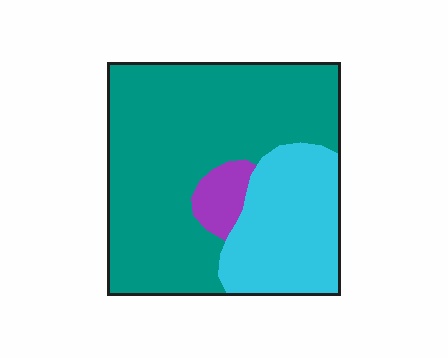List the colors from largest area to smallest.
From largest to smallest: teal, cyan, purple.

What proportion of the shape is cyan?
Cyan takes up about one quarter (1/4) of the shape.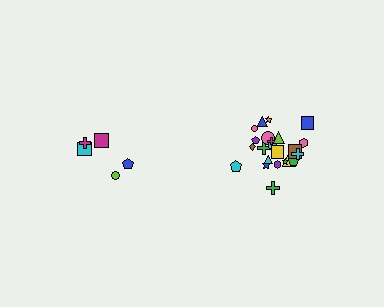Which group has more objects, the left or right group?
The right group.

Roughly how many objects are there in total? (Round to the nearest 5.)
Roughly 30 objects in total.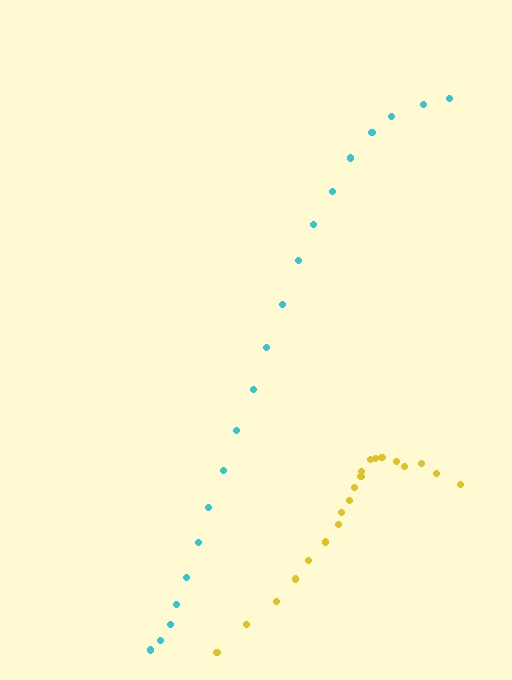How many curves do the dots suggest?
There are 2 distinct paths.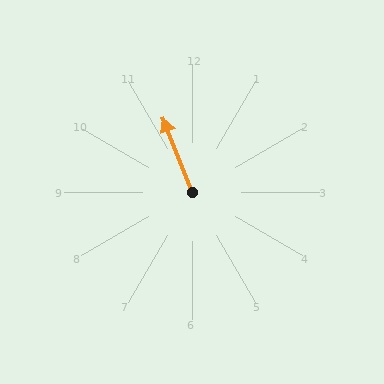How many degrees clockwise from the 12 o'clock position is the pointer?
Approximately 338 degrees.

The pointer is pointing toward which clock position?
Roughly 11 o'clock.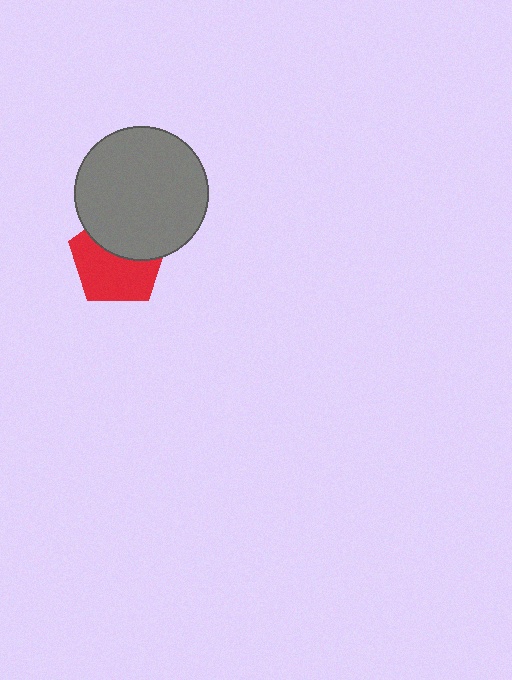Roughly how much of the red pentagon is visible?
About half of it is visible (roughly 59%).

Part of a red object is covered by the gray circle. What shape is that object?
It is a pentagon.